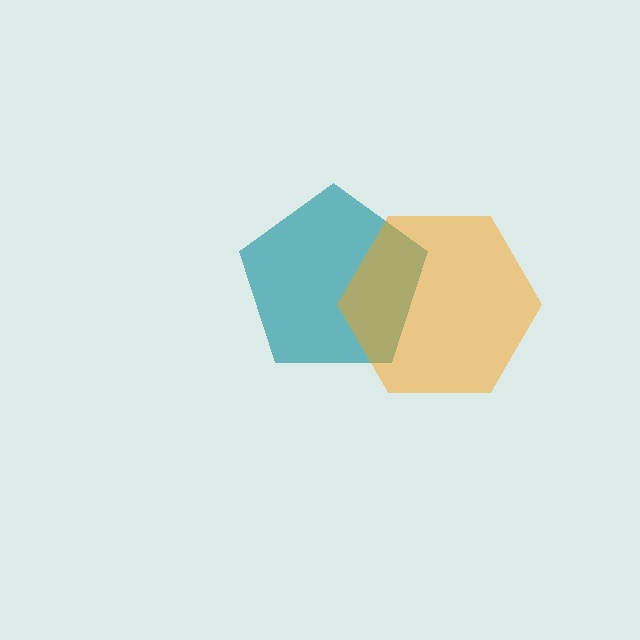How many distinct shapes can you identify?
There are 2 distinct shapes: a teal pentagon, an orange hexagon.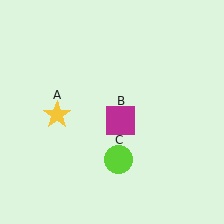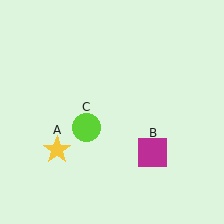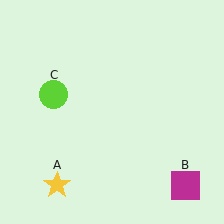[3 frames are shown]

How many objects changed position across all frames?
3 objects changed position: yellow star (object A), magenta square (object B), lime circle (object C).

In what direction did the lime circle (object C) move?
The lime circle (object C) moved up and to the left.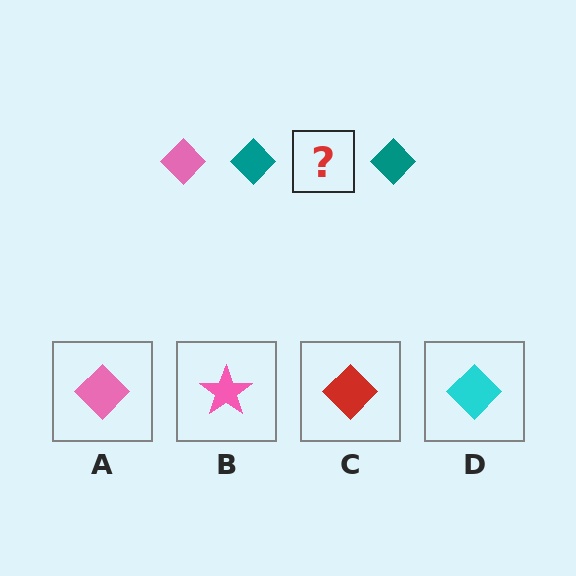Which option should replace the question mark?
Option A.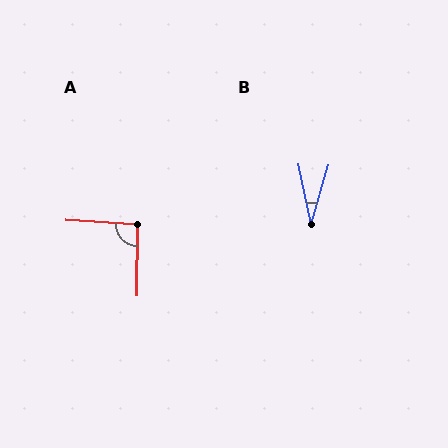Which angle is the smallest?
B, at approximately 28 degrees.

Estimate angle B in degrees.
Approximately 28 degrees.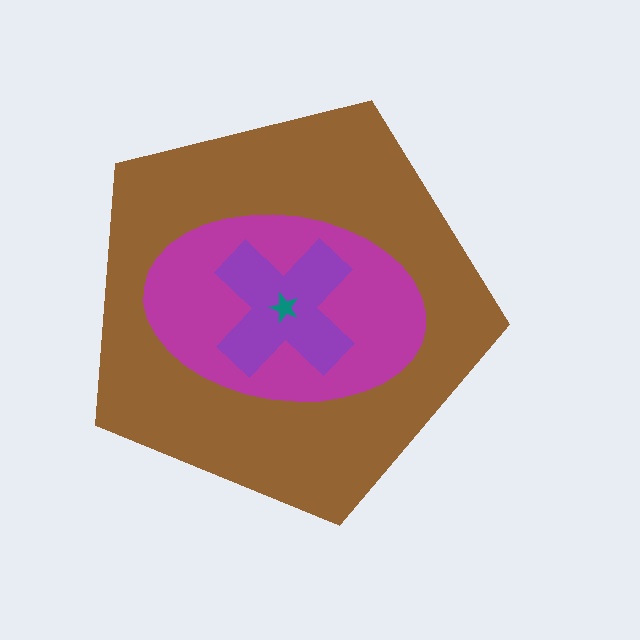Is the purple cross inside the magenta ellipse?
Yes.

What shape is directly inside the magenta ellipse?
The purple cross.